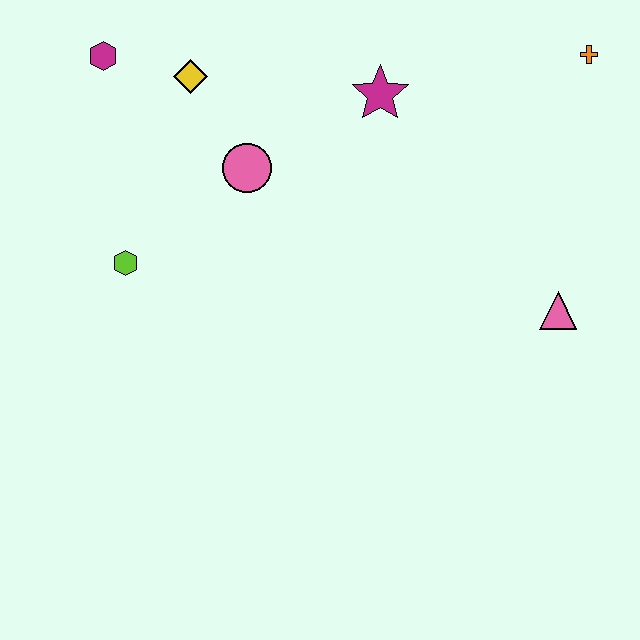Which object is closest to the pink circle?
The yellow diamond is closest to the pink circle.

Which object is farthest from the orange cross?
The lime hexagon is farthest from the orange cross.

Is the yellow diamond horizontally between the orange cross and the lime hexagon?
Yes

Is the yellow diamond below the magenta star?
No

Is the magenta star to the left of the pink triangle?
Yes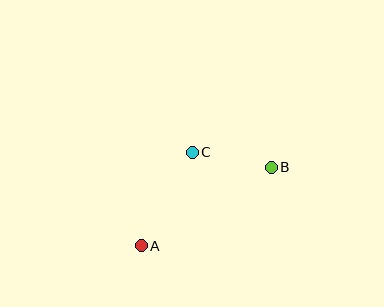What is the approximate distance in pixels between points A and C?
The distance between A and C is approximately 106 pixels.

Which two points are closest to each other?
Points B and C are closest to each other.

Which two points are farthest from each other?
Points A and B are farthest from each other.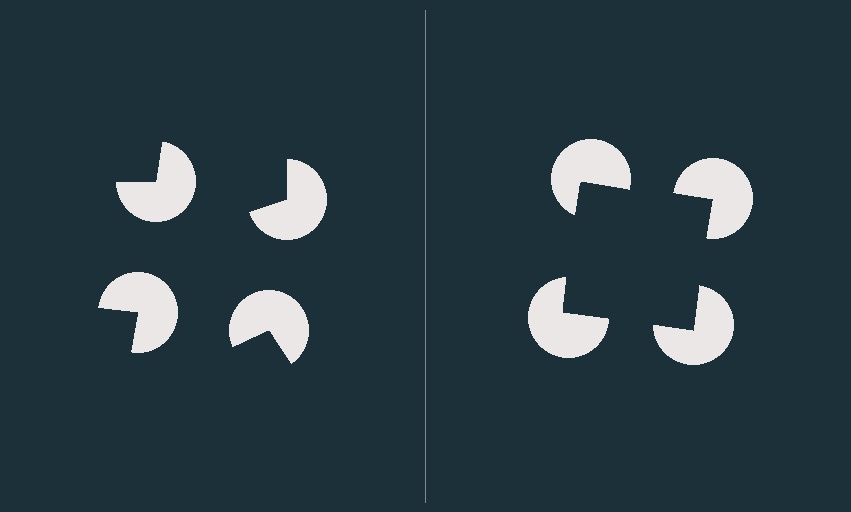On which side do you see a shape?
An illusory square appears on the right side. On the left side the wedge cuts are rotated, so no coherent shape forms.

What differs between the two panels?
The pac-man discs are positioned identically on both sides; only the wedge orientations differ. On the right they align to a square; on the left they are misaligned.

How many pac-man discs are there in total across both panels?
8 — 4 on each side.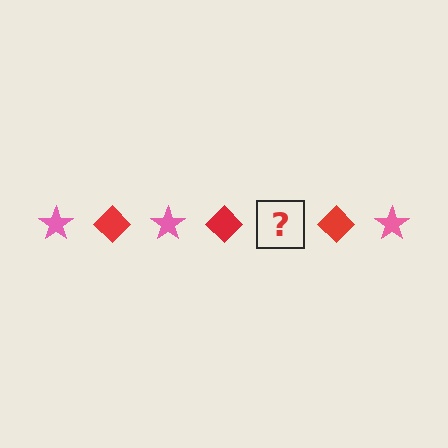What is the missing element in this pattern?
The missing element is a pink star.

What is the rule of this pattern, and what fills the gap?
The rule is that the pattern alternates between pink star and red diamond. The gap should be filled with a pink star.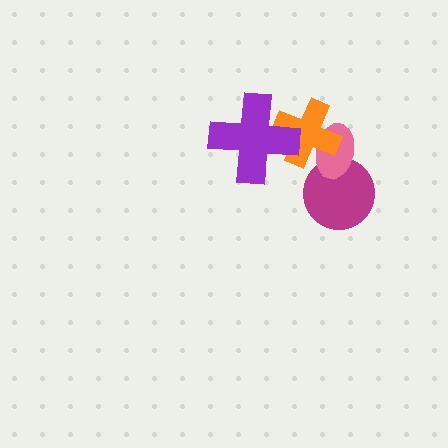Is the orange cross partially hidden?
Yes, it is partially covered by another shape.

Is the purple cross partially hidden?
No, no other shape covers it.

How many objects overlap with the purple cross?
1 object overlaps with the purple cross.